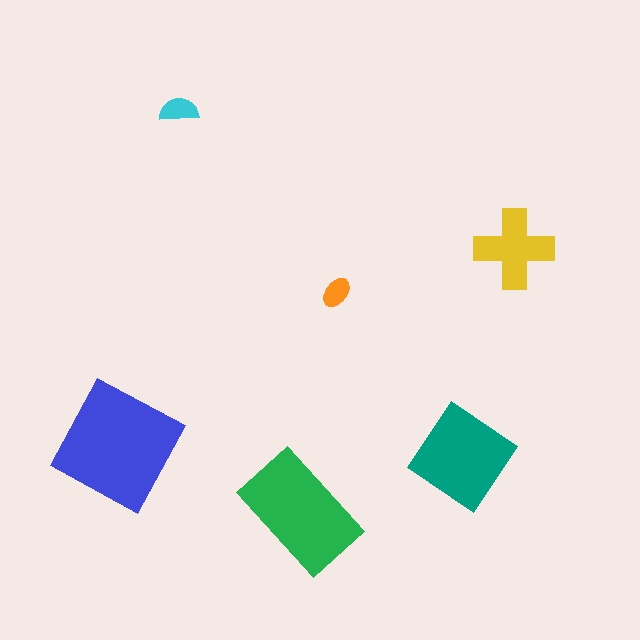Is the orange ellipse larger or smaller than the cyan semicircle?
Smaller.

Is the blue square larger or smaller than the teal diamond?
Larger.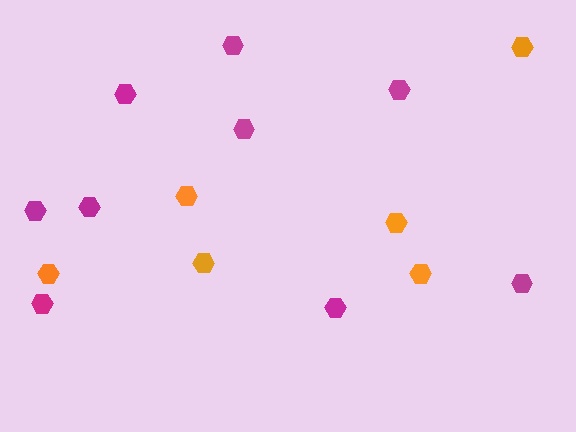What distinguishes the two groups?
There are 2 groups: one group of orange hexagons (6) and one group of magenta hexagons (9).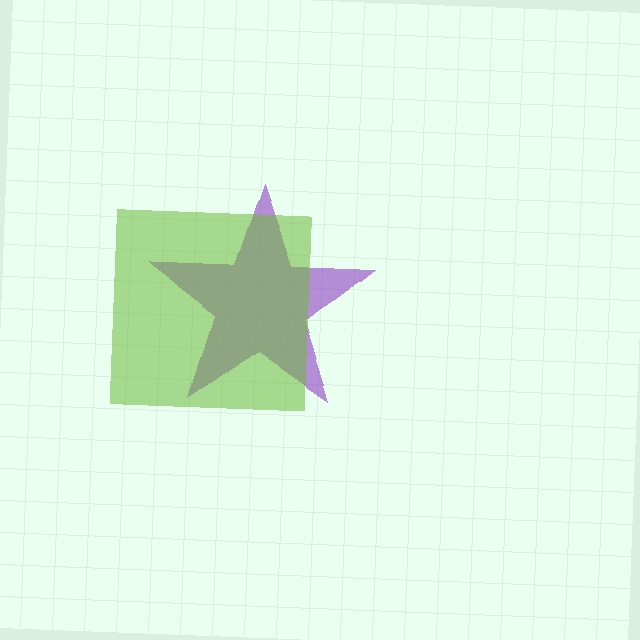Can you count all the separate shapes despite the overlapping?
Yes, there are 2 separate shapes.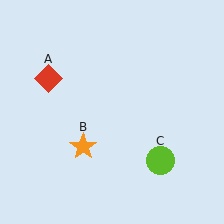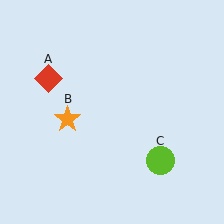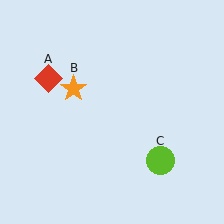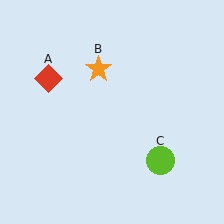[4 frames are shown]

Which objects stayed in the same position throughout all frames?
Red diamond (object A) and lime circle (object C) remained stationary.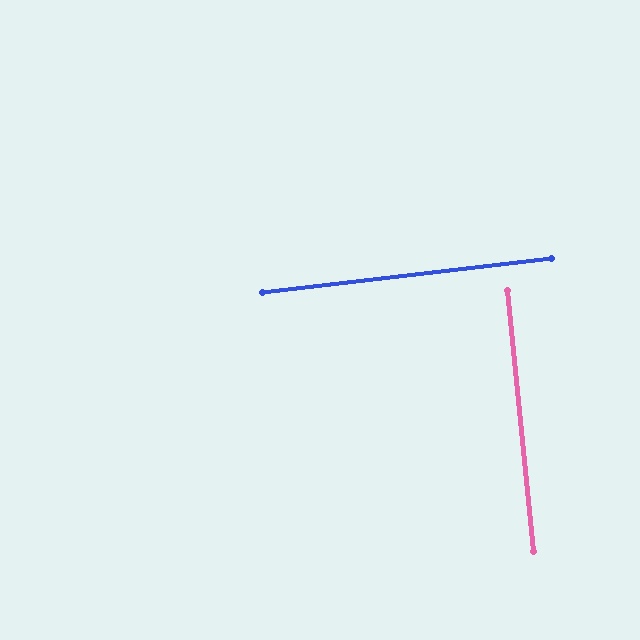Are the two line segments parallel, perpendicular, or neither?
Perpendicular — they meet at approximately 89°.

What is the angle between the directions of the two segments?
Approximately 89 degrees.